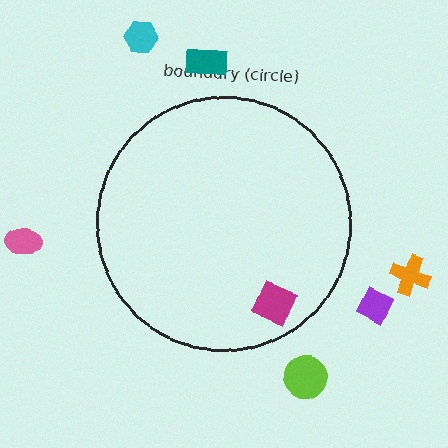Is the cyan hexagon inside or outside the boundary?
Outside.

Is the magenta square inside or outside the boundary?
Inside.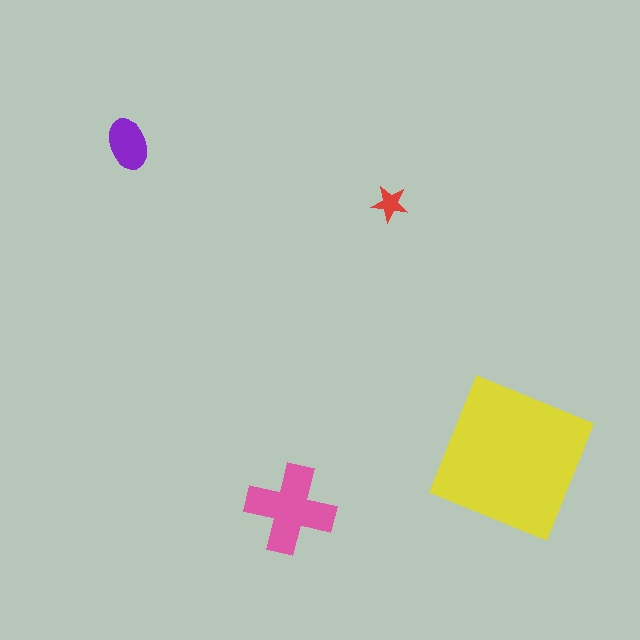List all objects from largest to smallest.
The yellow square, the pink cross, the purple ellipse, the red star.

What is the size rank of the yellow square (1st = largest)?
1st.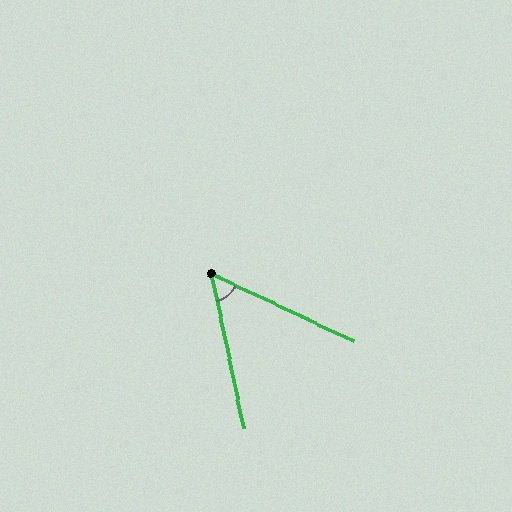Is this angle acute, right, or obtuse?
It is acute.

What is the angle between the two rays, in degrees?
Approximately 53 degrees.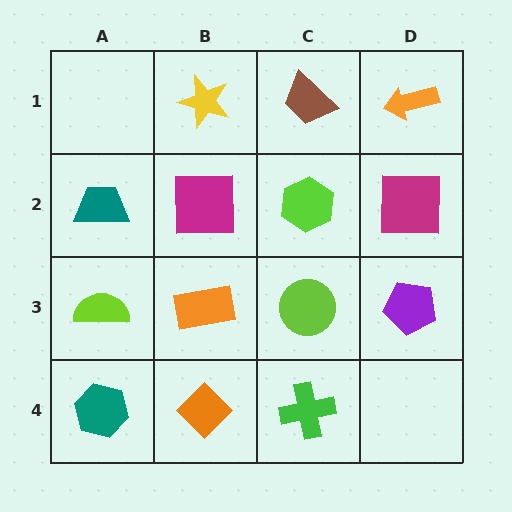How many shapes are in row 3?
4 shapes.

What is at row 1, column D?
An orange arrow.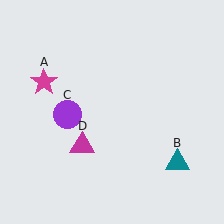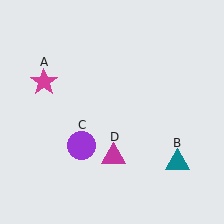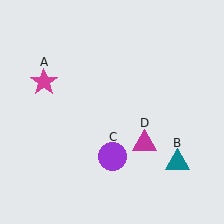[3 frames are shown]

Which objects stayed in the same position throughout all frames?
Magenta star (object A) and teal triangle (object B) remained stationary.